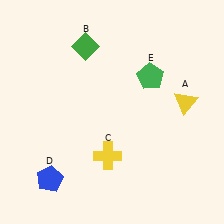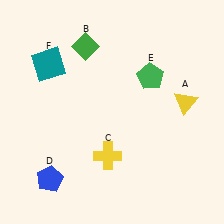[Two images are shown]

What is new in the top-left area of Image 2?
A teal square (F) was added in the top-left area of Image 2.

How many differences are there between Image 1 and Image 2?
There is 1 difference between the two images.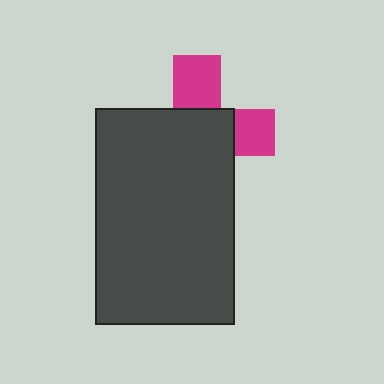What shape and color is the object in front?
The object in front is a dark gray rectangle.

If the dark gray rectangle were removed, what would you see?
You would see the complete magenta cross.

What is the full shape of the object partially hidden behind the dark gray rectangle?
The partially hidden object is a magenta cross.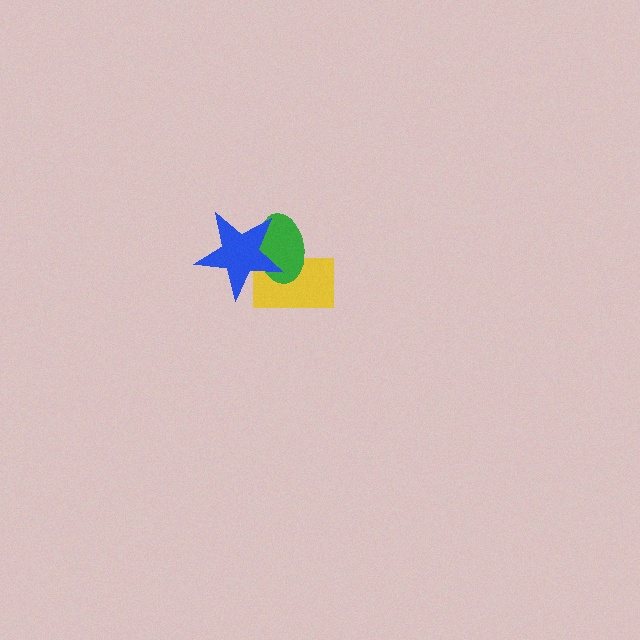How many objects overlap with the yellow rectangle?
2 objects overlap with the yellow rectangle.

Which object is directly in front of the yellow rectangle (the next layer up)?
The green ellipse is directly in front of the yellow rectangle.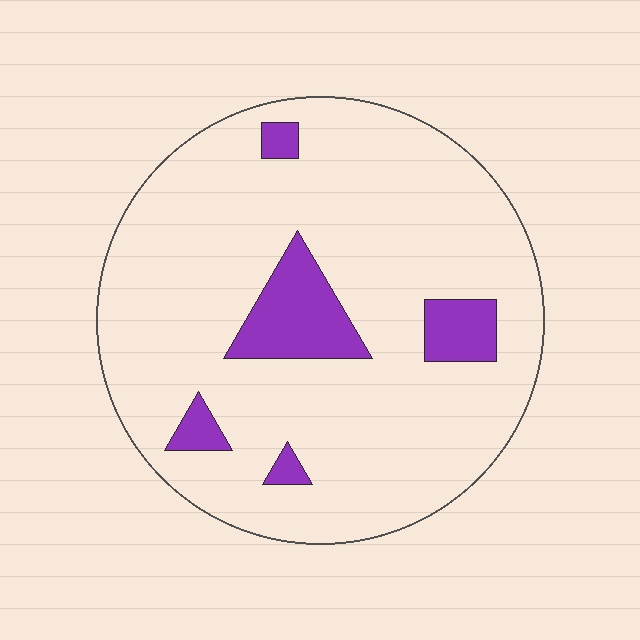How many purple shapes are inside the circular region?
5.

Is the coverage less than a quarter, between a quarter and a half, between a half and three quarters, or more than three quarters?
Less than a quarter.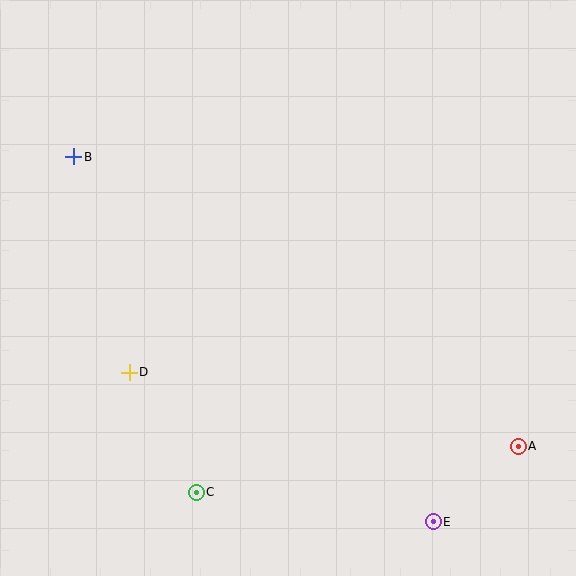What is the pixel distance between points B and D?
The distance between B and D is 223 pixels.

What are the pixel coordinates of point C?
Point C is at (196, 492).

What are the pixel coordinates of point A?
Point A is at (518, 446).